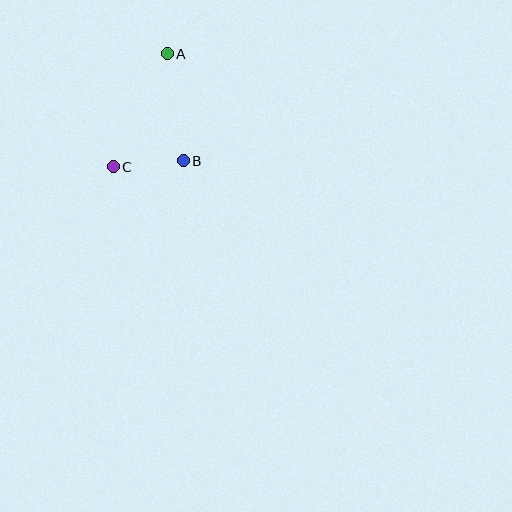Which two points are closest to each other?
Points B and C are closest to each other.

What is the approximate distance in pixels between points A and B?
The distance between A and B is approximately 108 pixels.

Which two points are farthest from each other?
Points A and C are farthest from each other.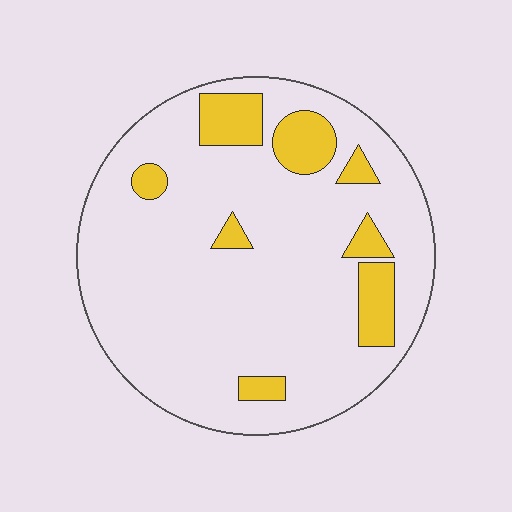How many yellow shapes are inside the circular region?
8.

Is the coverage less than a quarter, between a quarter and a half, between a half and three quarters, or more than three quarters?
Less than a quarter.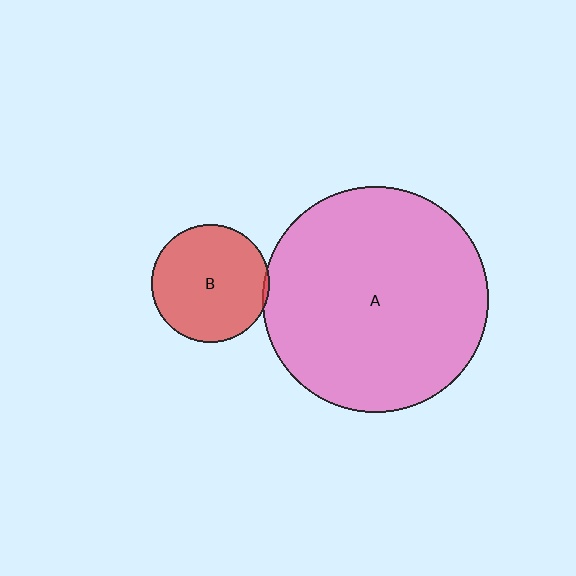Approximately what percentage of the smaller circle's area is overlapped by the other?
Approximately 5%.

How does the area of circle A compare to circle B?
Approximately 3.7 times.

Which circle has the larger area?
Circle A (pink).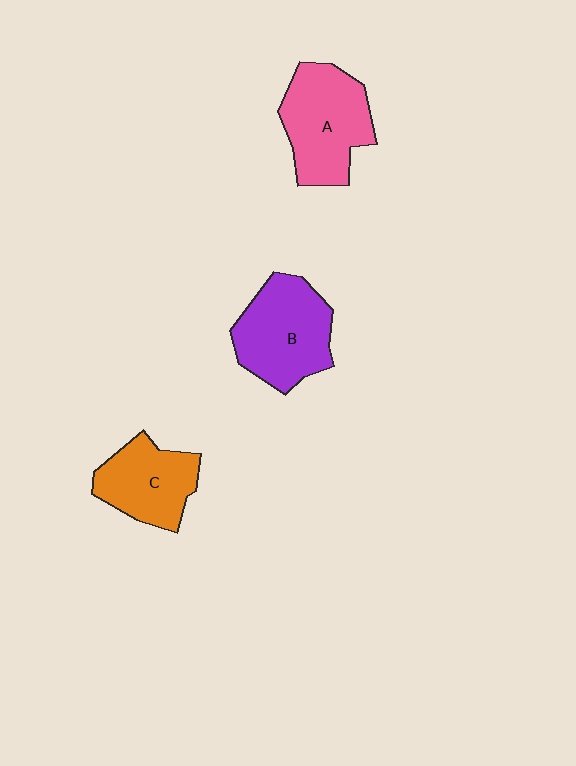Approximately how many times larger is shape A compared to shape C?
Approximately 1.3 times.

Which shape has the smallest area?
Shape C (orange).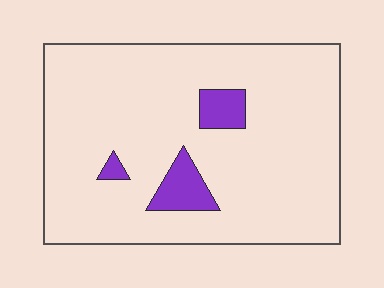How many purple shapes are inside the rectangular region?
3.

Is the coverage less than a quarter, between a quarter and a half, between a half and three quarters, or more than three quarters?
Less than a quarter.